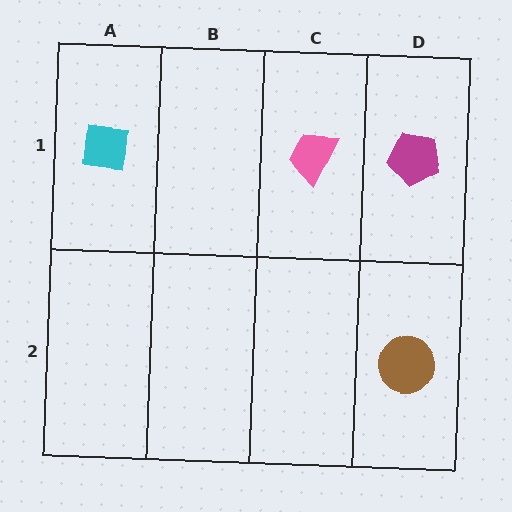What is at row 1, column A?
A cyan square.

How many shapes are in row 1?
3 shapes.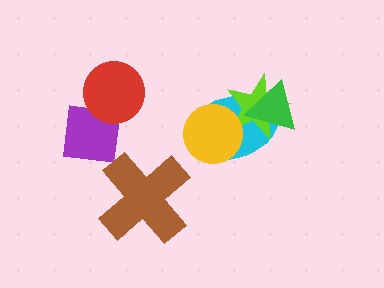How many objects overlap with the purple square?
1 object overlaps with the purple square.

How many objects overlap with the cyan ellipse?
3 objects overlap with the cyan ellipse.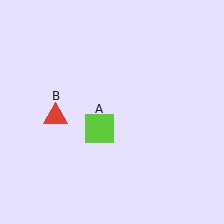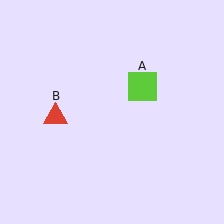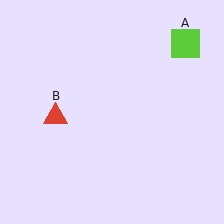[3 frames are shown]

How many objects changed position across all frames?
1 object changed position: lime square (object A).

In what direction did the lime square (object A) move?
The lime square (object A) moved up and to the right.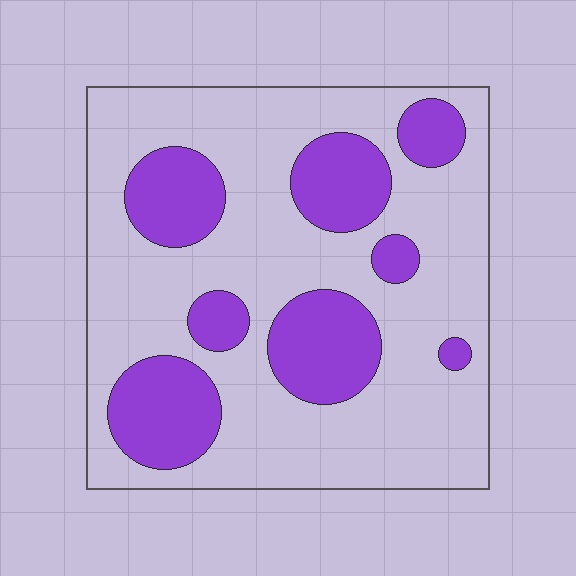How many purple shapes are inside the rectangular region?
8.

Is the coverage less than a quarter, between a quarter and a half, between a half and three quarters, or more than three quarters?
Between a quarter and a half.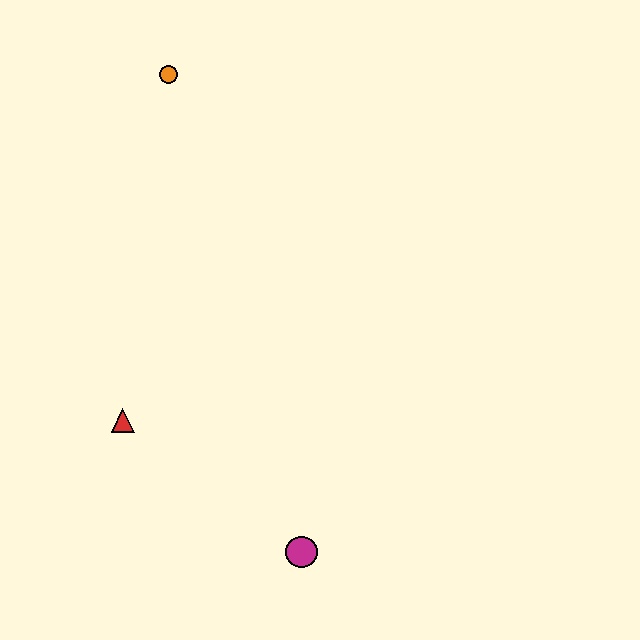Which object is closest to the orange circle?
The red triangle is closest to the orange circle.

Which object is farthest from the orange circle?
The magenta circle is farthest from the orange circle.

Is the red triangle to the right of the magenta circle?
No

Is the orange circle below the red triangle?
No